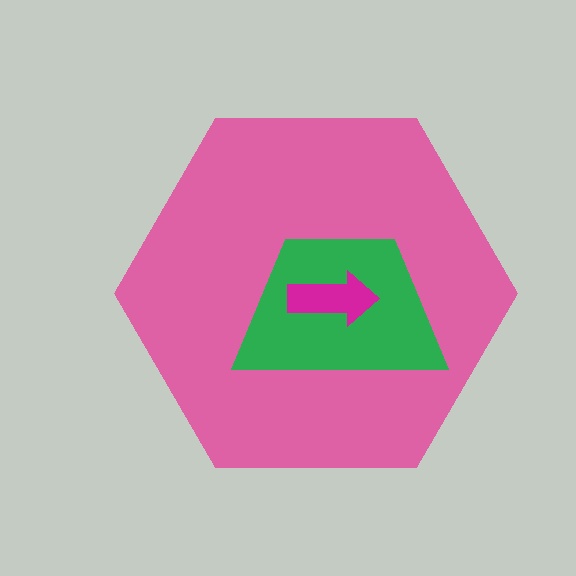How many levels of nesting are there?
3.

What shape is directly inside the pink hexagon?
The green trapezoid.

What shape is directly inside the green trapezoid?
The magenta arrow.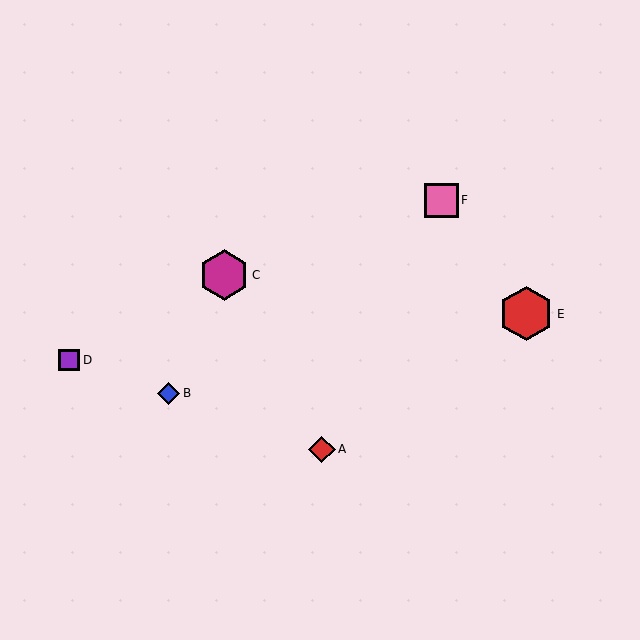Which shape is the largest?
The red hexagon (labeled E) is the largest.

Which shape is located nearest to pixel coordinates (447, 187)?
The pink square (labeled F) at (442, 200) is nearest to that location.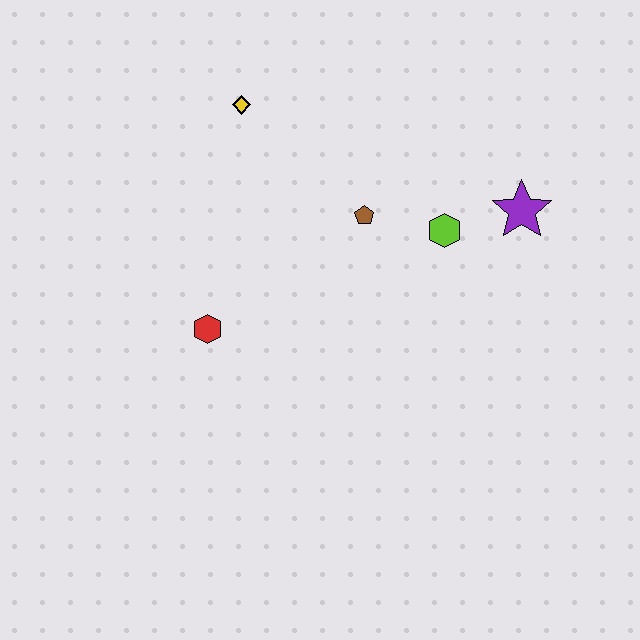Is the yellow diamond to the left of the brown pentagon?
Yes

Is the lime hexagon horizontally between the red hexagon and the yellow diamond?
No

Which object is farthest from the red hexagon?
The purple star is farthest from the red hexagon.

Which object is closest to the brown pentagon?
The lime hexagon is closest to the brown pentagon.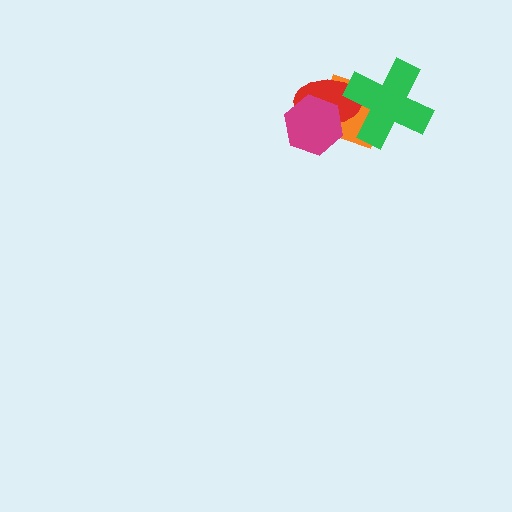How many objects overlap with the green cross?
2 objects overlap with the green cross.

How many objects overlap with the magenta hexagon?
2 objects overlap with the magenta hexagon.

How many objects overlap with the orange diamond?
3 objects overlap with the orange diamond.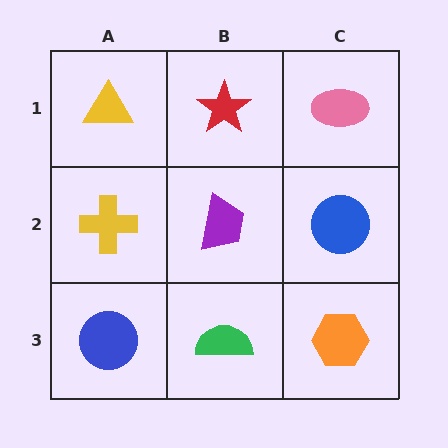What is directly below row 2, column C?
An orange hexagon.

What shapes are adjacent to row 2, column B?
A red star (row 1, column B), a green semicircle (row 3, column B), a yellow cross (row 2, column A), a blue circle (row 2, column C).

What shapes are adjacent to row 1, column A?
A yellow cross (row 2, column A), a red star (row 1, column B).